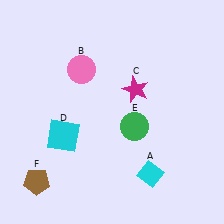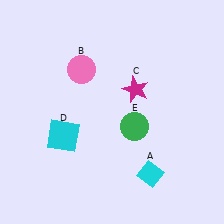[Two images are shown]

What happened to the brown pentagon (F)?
The brown pentagon (F) was removed in Image 2. It was in the bottom-left area of Image 1.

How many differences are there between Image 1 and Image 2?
There is 1 difference between the two images.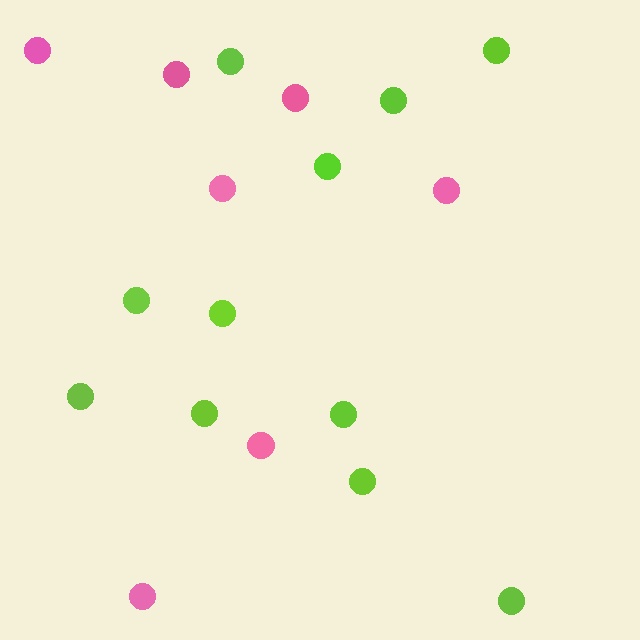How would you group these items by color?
There are 2 groups: one group of lime circles (11) and one group of pink circles (7).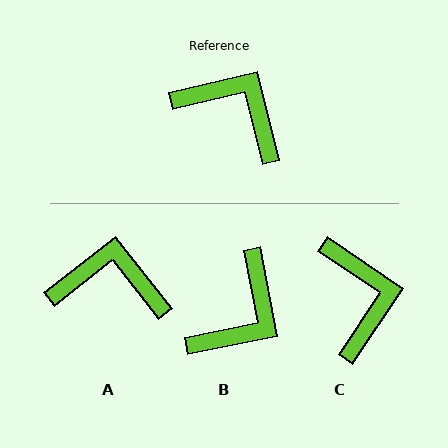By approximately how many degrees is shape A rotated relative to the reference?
Approximately 24 degrees counter-clockwise.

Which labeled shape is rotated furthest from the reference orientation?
B, about 92 degrees away.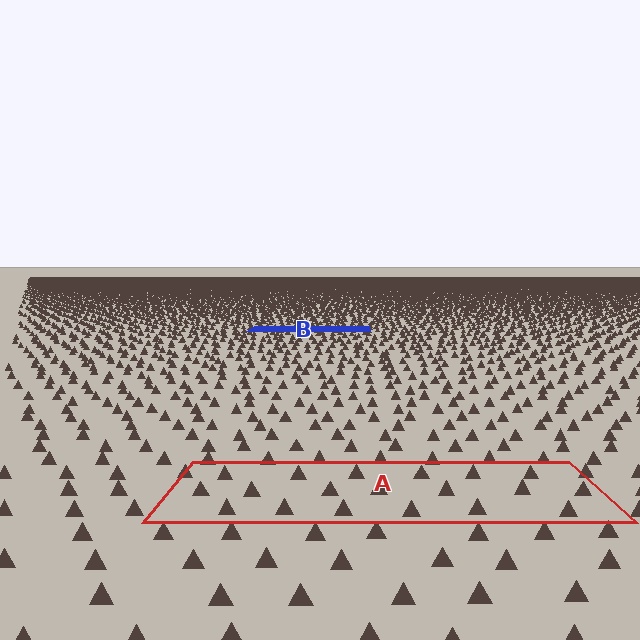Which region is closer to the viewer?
Region A is closer. The texture elements there are larger and more spread out.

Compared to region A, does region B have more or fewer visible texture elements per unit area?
Region B has more texture elements per unit area — they are packed more densely because it is farther away.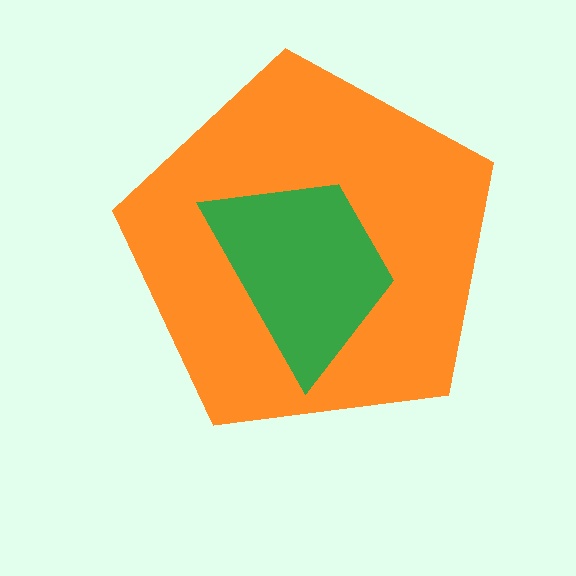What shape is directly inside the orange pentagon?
The green trapezoid.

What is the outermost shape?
The orange pentagon.